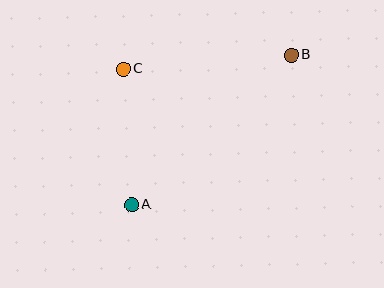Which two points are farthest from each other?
Points A and B are farthest from each other.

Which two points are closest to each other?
Points A and C are closest to each other.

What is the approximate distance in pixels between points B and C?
The distance between B and C is approximately 168 pixels.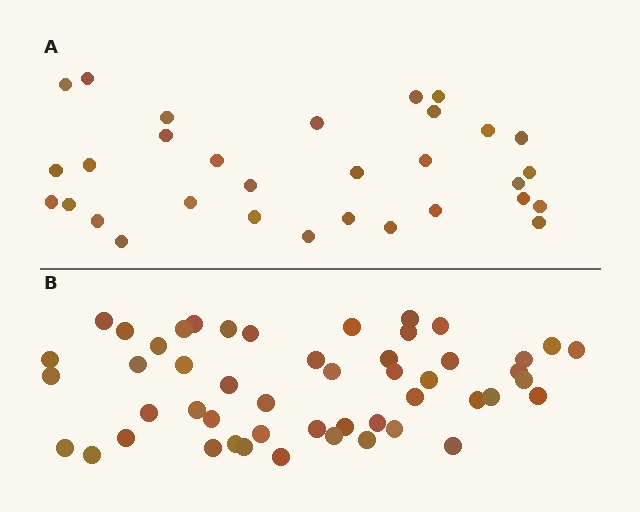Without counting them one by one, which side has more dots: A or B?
Region B (the bottom region) has more dots.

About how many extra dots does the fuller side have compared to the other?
Region B has approximately 20 more dots than region A.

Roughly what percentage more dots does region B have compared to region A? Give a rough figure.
About 60% more.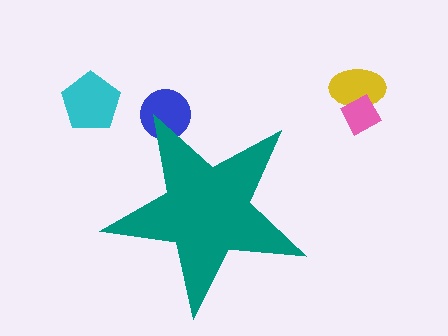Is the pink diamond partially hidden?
No, the pink diamond is fully visible.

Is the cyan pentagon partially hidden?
No, the cyan pentagon is fully visible.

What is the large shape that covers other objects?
A teal star.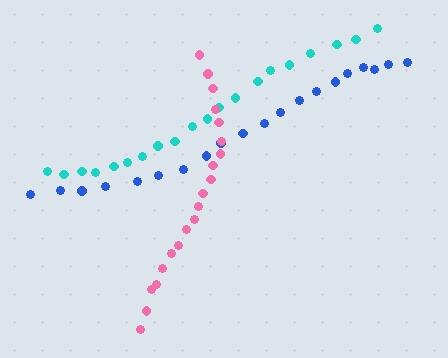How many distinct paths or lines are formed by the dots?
There are 3 distinct paths.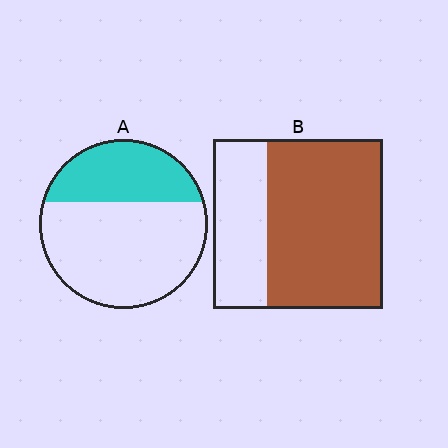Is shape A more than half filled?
No.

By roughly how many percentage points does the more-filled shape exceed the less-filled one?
By roughly 35 percentage points (B over A).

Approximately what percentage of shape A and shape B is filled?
A is approximately 35% and B is approximately 70%.